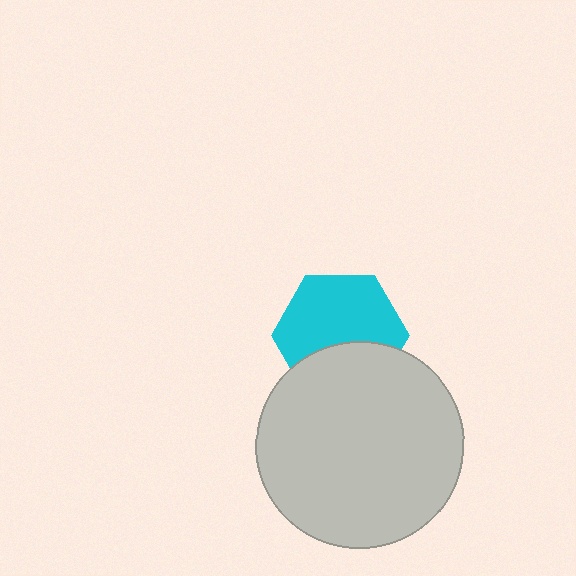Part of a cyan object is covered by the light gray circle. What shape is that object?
It is a hexagon.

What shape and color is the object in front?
The object in front is a light gray circle.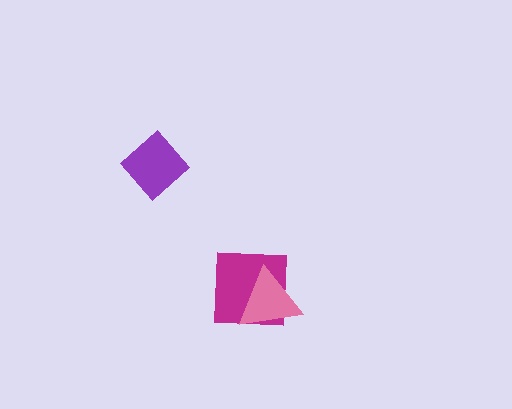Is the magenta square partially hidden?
Yes, it is partially covered by another shape.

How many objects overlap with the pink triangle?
1 object overlaps with the pink triangle.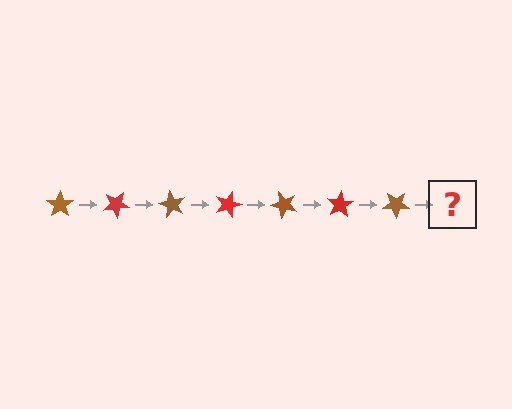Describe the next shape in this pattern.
It should be a red star, rotated 210 degrees from the start.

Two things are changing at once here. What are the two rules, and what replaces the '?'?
The two rules are that it rotates 30 degrees each step and the color cycles through brown and red. The '?' should be a red star, rotated 210 degrees from the start.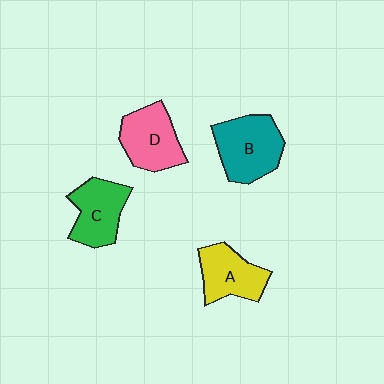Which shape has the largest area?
Shape B (teal).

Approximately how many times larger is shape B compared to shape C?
Approximately 1.2 times.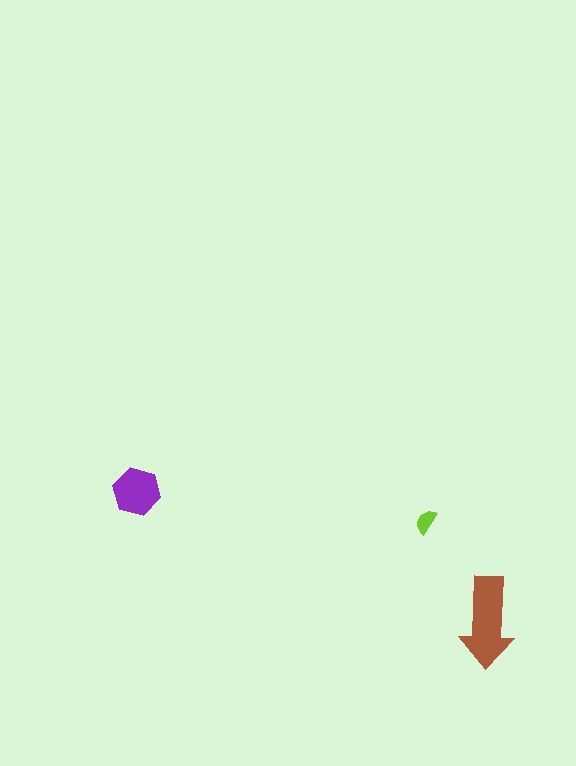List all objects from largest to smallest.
The brown arrow, the purple hexagon, the lime semicircle.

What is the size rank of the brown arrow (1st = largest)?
1st.